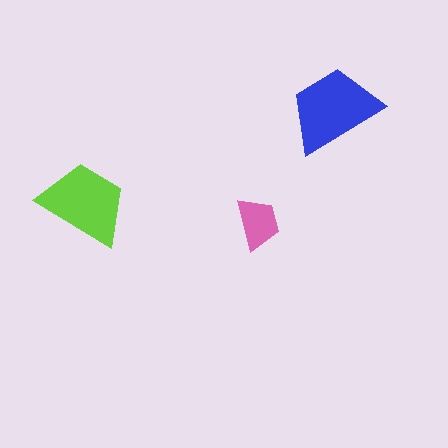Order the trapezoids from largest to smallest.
the blue one, the lime one, the pink one.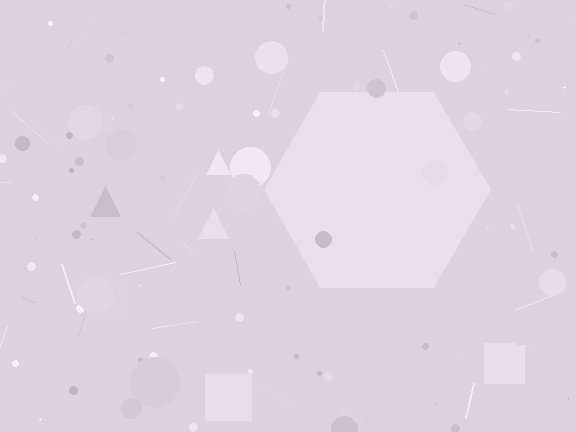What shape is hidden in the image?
A hexagon is hidden in the image.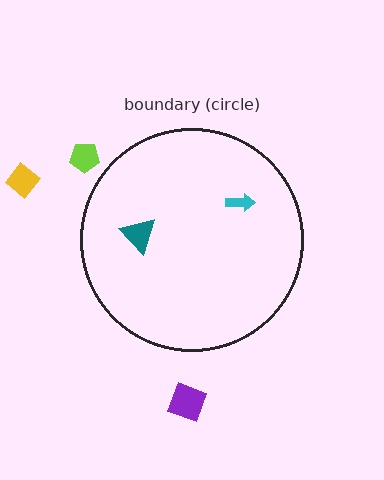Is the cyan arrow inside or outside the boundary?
Inside.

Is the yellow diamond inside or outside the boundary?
Outside.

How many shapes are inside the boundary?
2 inside, 3 outside.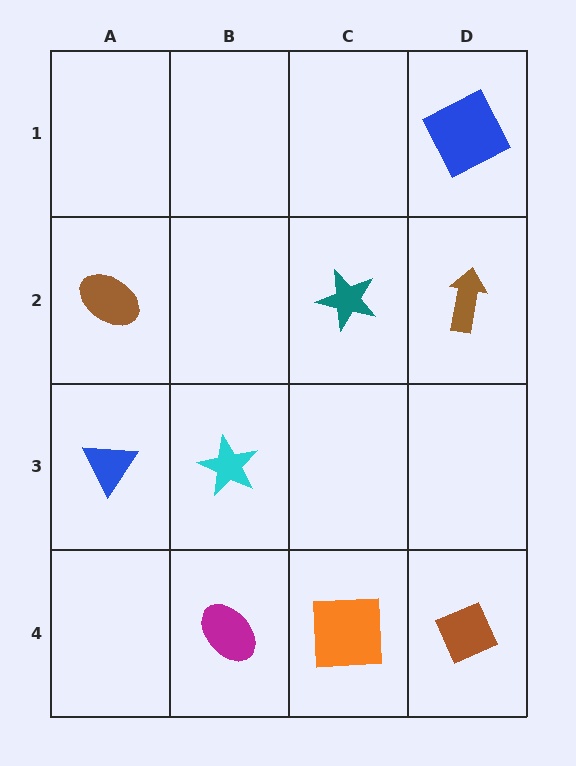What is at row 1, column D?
A blue square.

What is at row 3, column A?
A blue triangle.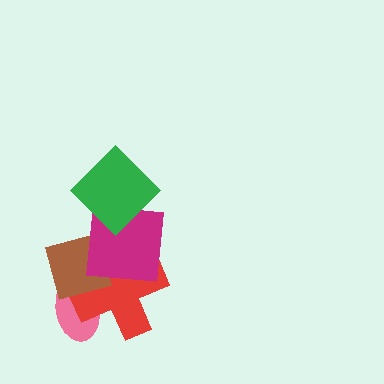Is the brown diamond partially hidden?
Yes, it is partially covered by another shape.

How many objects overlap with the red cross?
3 objects overlap with the red cross.